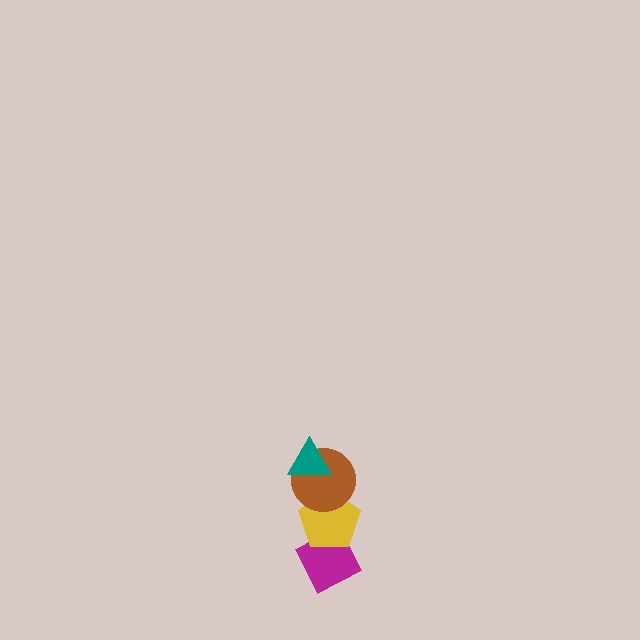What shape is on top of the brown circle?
The teal triangle is on top of the brown circle.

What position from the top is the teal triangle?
The teal triangle is 1st from the top.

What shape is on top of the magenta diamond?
The yellow pentagon is on top of the magenta diamond.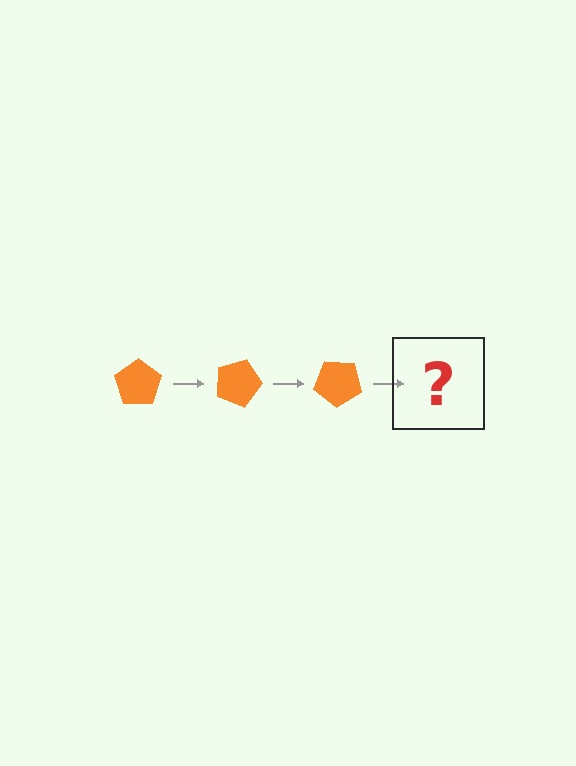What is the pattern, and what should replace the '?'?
The pattern is that the pentagon rotates 20 degrees each step. The '?' should be an orange pentagon rotated 60 degrees.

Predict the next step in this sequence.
The next step is an orange pentagon rotated 60 degrees.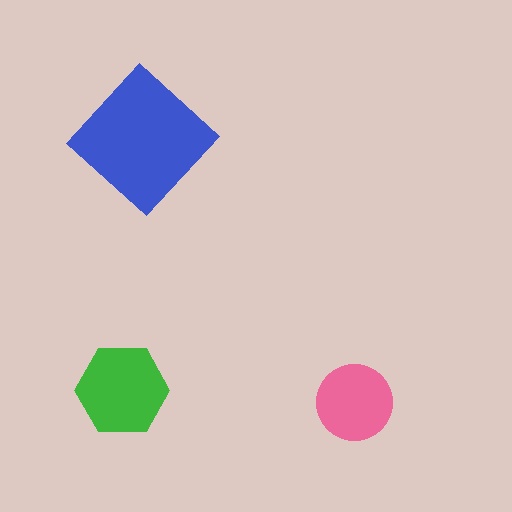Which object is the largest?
The blue diamond.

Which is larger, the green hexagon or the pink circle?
The green hexagon.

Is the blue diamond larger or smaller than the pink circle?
Larger.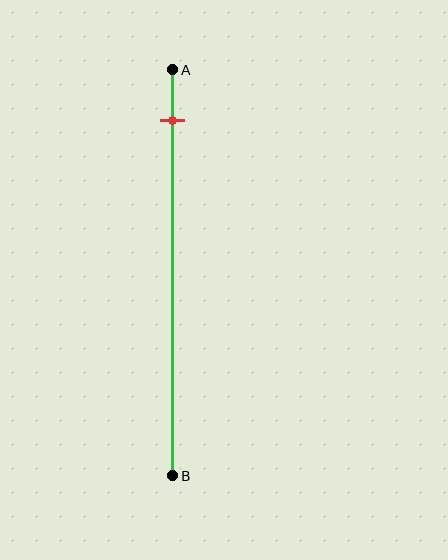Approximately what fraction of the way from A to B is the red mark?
The red mark is approximately 10% of the way from A to B.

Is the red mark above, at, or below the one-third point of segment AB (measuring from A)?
The red mark is above the one-third point of segment AB.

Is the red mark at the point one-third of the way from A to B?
No, the mark is at about 10% from A, not at the 33% one-third point.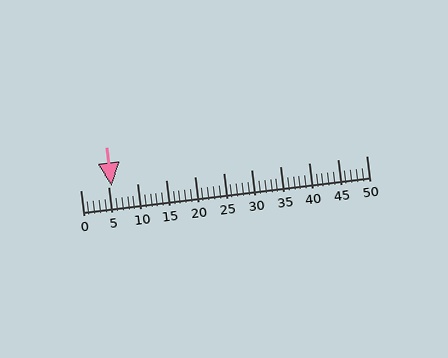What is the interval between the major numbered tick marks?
The major tick marks are spaced 5 units apart.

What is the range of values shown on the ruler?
The ruler shows values from 0 to 50.